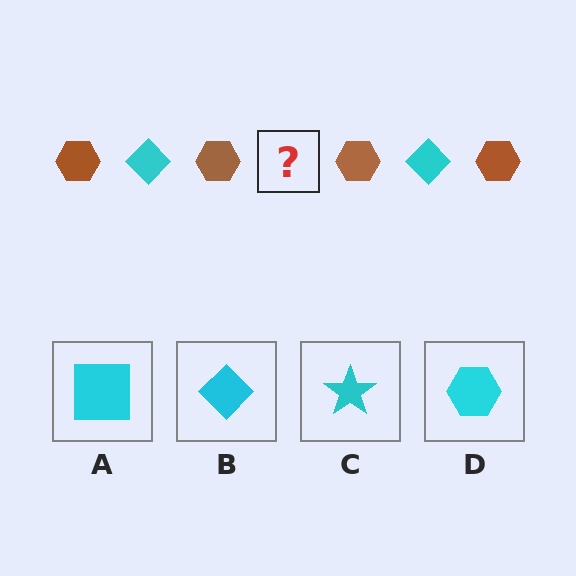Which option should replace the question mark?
Option B.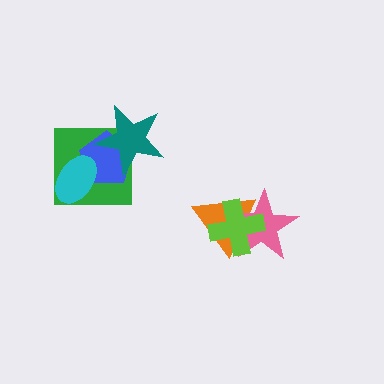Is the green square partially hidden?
Yes, it is partially covered by another shape.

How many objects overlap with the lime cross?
2 objects overlap with the lime cross.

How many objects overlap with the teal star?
2 objects overlap with the teal star.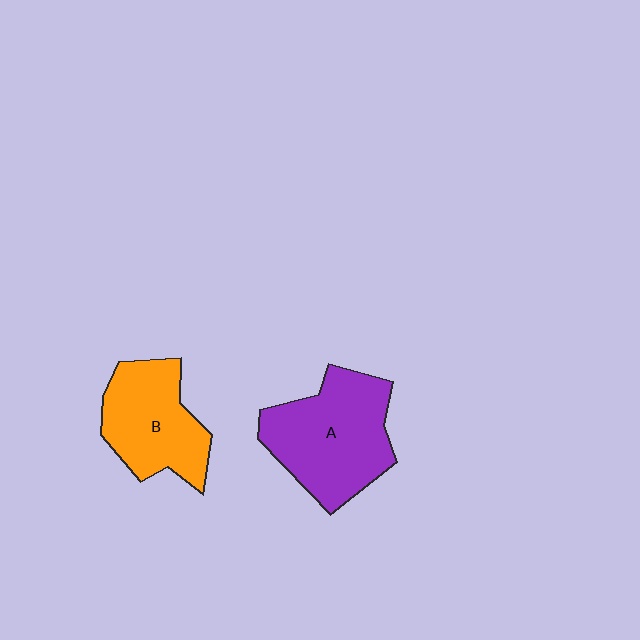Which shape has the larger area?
Shape A (purple).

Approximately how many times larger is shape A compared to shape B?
Approximately 1.3 times.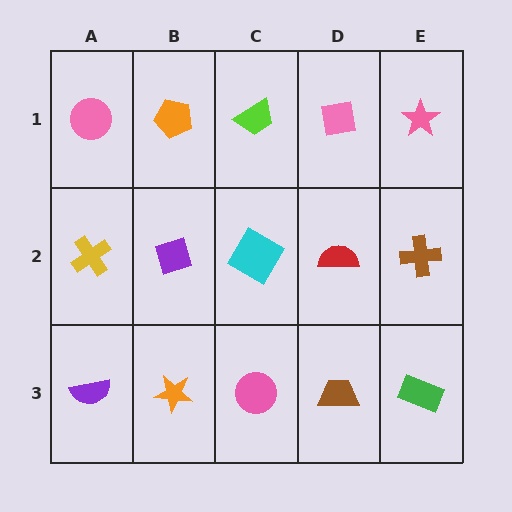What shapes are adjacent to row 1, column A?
A yellow cross (row 2, column A), an orange pentagon (row 1, column B).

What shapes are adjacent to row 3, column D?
A red semicircle (row 2, column D), a pink circle (row 3, column C), a green rectangle (row 3, column E).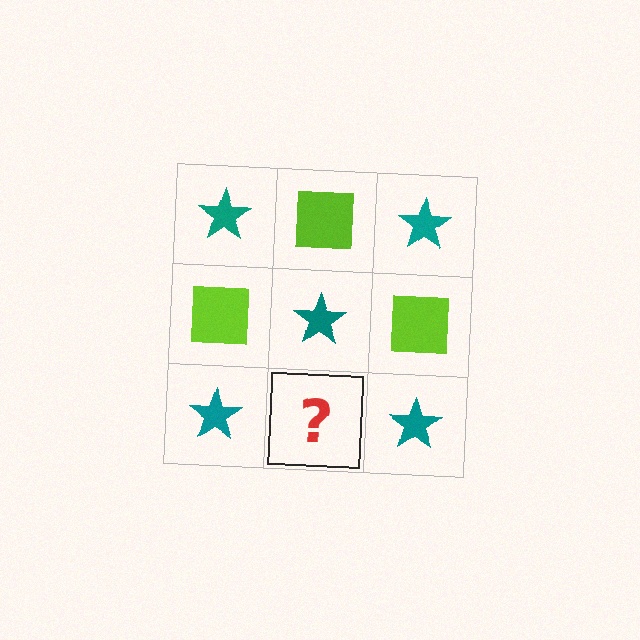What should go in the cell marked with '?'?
The missing cell should contain a lime square.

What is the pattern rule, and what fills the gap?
The rule is that it alternates teal star and lime square in a checkerboard pattern. The gap should be filled with a lime square.